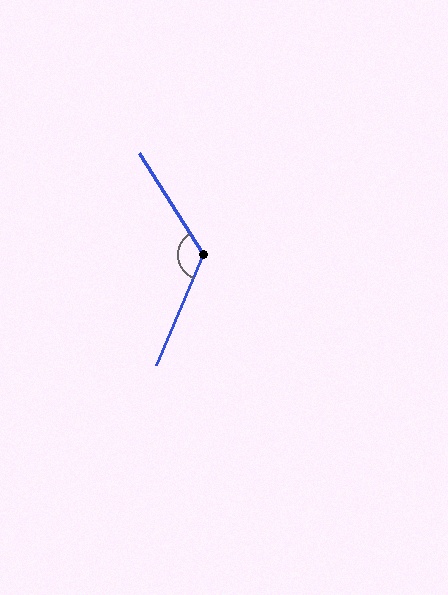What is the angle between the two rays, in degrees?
Approximately 125 degrees.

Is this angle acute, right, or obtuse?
It is obtuse.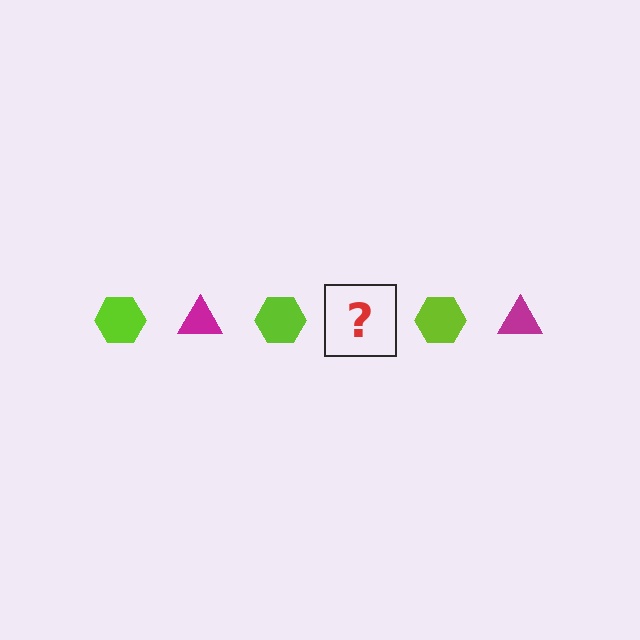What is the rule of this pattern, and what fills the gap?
The rule is that the pattern alternates between lime hexagon and magenta triangle. The gap should be filled with a magenta triangle.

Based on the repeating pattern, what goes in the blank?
The blank should be a magenta triangle.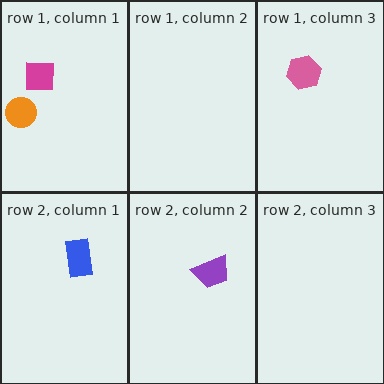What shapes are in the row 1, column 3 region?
The pink hexagon.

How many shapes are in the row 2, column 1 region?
1.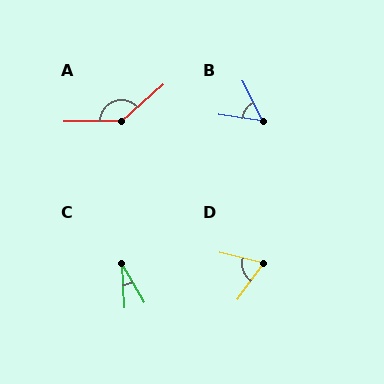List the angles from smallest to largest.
C (28°), B (55°), D (68°), A (139°).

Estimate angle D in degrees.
Approximately 68 degrees.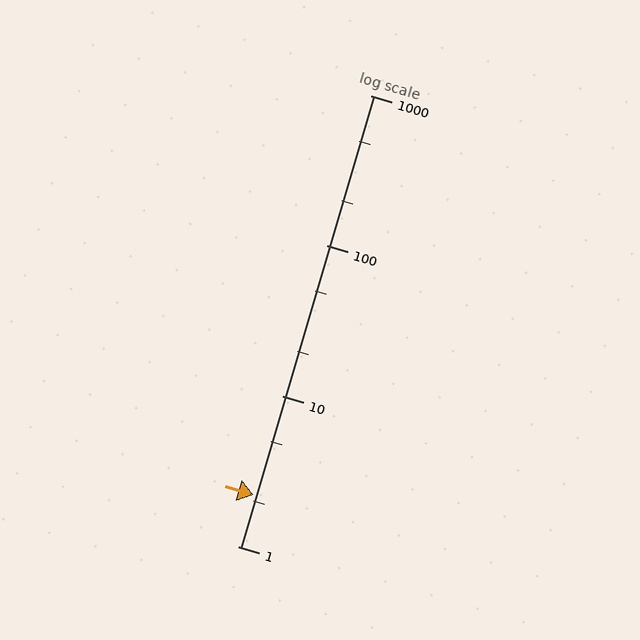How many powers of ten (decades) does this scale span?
The scale spans 3 decades, from 1 to 1000.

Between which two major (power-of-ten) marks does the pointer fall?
The pointer is between 1 and 10.